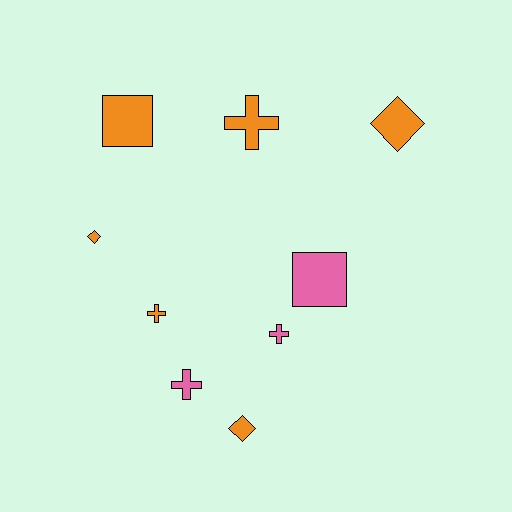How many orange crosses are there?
There are 2 orange crosses.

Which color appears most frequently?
Orange, with 6 objects.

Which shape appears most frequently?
Cross, with 4 objects.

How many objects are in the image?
There are 9 objects.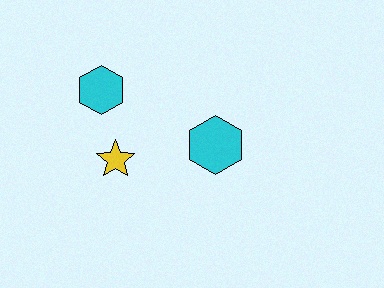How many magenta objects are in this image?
There are no magenta objects.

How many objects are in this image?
There are 3 objects.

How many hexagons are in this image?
There are 2 hexagons.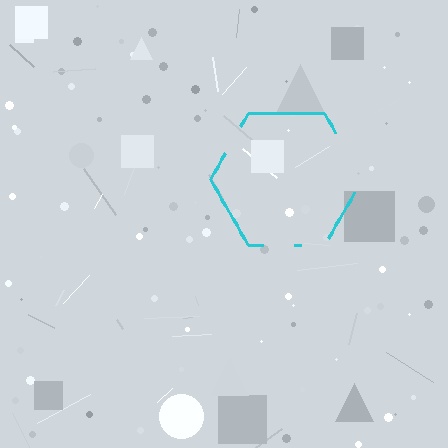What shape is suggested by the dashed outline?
The dashed outline suggests a hexagon.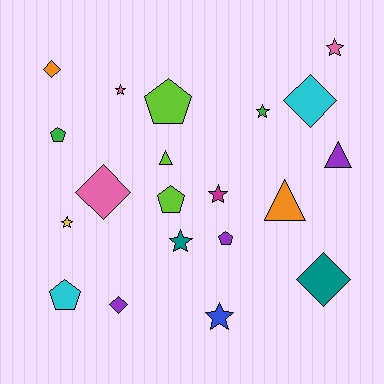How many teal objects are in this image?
There are 2 teal objects.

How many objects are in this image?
There are 20 objects.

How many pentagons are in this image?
There are 5 pentagons.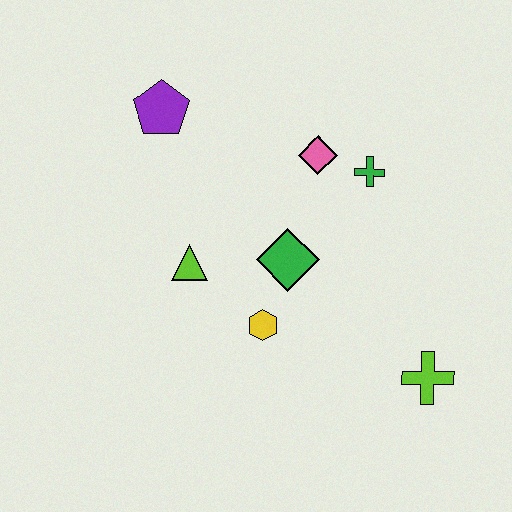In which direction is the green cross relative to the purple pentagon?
The green cross is to the right of the purple pentagon.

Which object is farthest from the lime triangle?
The lime cross is farthest from the lime triangle.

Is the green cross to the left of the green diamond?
No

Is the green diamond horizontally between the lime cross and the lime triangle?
Yes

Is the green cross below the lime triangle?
No